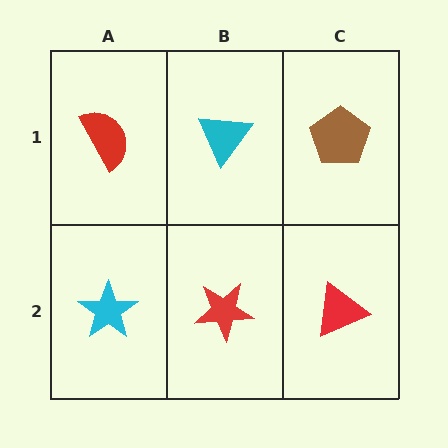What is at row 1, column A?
A red semicircle.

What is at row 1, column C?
A brown pentagon.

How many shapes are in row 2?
3 shapes.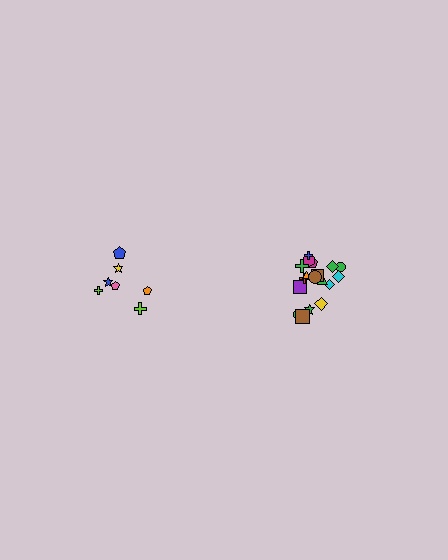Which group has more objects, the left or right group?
The right group.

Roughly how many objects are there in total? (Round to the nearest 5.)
Roughly 25 objects in total.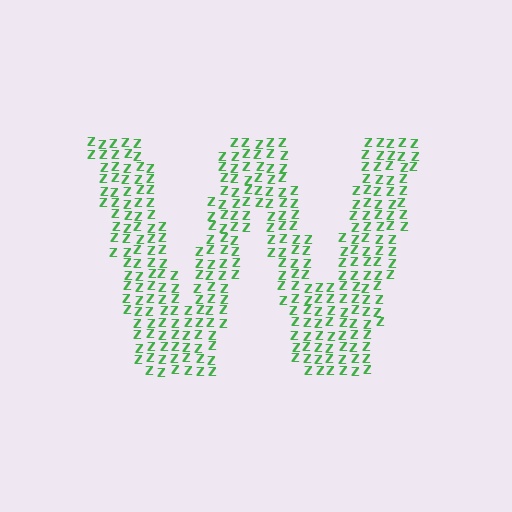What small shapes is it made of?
It is made of small letter Z's.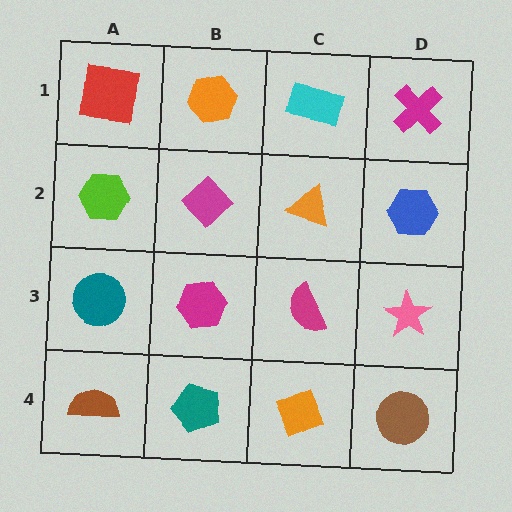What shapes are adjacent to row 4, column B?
A magenta hexagon (row 3, column B), a brown semicircle (row 4, column A), an orange diamond (row 4, column C).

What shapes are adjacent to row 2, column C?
A cyan rectangle (row 1, column C), a magenta semicircle (row 3, column C), a magenta diamond (row 2, column B), a blue hexagon (row 2, column D).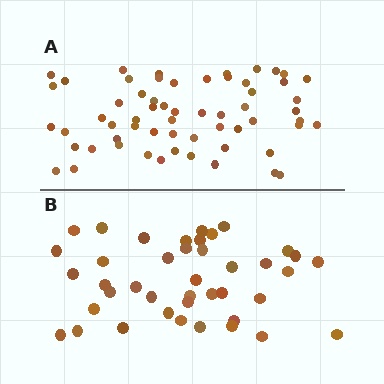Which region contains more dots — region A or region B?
Region A (the top region) has more dots.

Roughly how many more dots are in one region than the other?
Region A has approximately 20 more dots than region B.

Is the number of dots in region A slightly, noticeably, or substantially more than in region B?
Region A has substantially more. The ratio is roughly 1.5 to 1.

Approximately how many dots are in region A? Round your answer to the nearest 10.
About 60 dots.